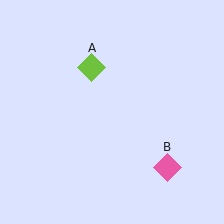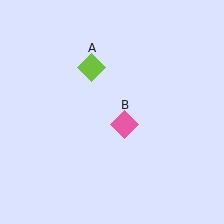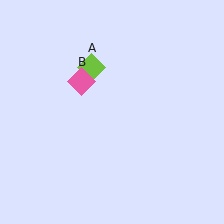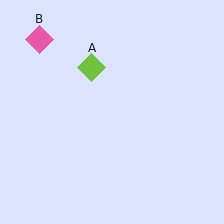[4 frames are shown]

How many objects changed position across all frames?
1 object changed position: pink diamond (object B).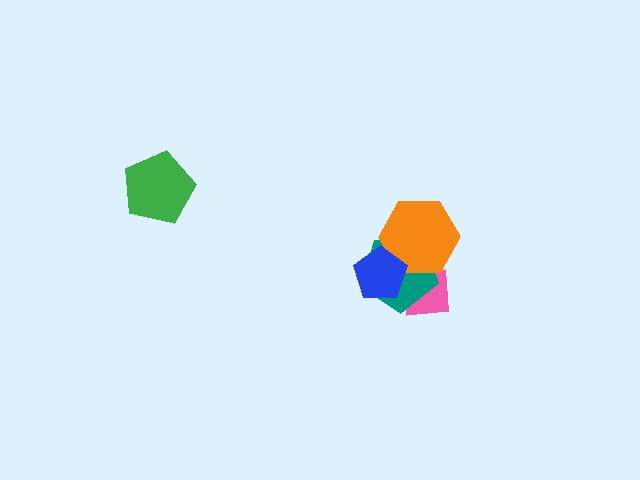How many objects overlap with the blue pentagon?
3 objects overlap with the blue pentagon.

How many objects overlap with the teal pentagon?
3 objects overlap with the teal pentagon.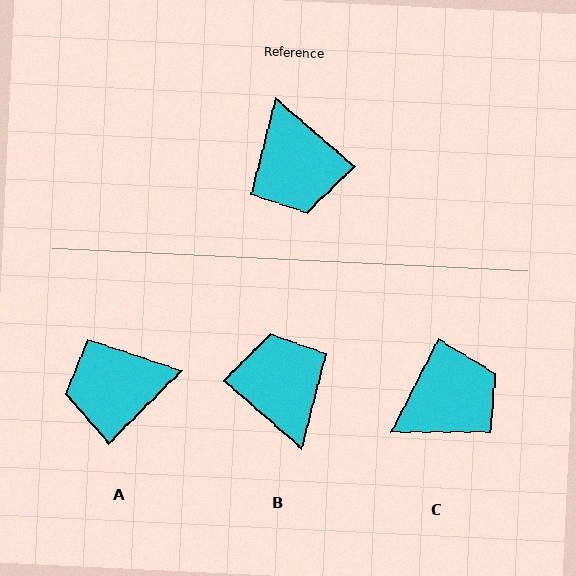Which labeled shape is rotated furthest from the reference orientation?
B, about 180 degrees away.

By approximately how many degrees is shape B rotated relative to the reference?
Approximately 180 degrees counter-clockwise.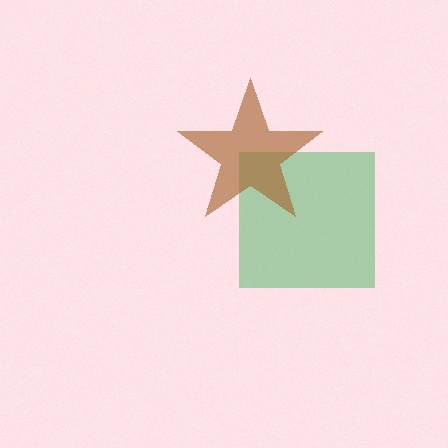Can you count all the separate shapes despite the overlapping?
Yes, there are 2 separate shapes.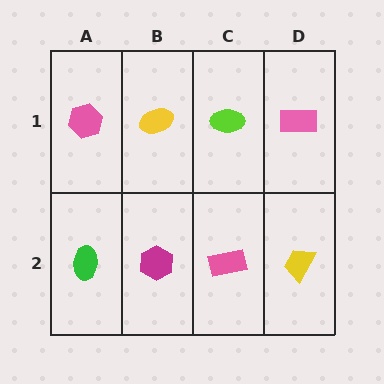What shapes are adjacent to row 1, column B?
A magenta hexagon (row 2, column B), a pink hexagon (row 1, column A), a lime ellipse (row 1, column C).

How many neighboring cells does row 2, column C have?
3.